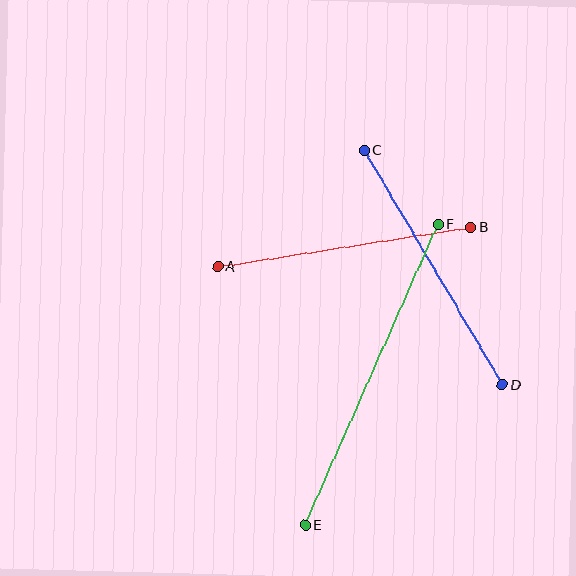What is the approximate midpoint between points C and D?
The midpoint is at approximately (433, 267) pixels.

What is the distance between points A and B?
The distance is approximately 255 pixels.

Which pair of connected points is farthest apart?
Points E and F are farthest apart.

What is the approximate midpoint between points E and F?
The midpoint is at approximately (371, 375) pixels.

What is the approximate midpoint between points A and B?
The midpoint is at approximately (344, 247) pixels.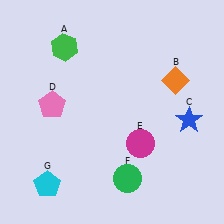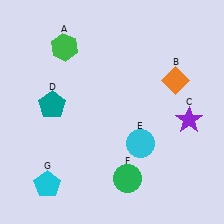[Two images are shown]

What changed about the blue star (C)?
In Image 1, C is blue. In Image 2, it changed to purple.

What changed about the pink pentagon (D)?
In Image 1, D is pink. In Image 2, it changed to teal.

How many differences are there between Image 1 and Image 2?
There are 3 differences between the two images.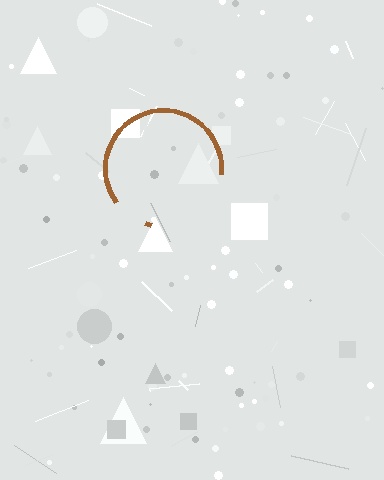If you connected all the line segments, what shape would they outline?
They would outline a circle.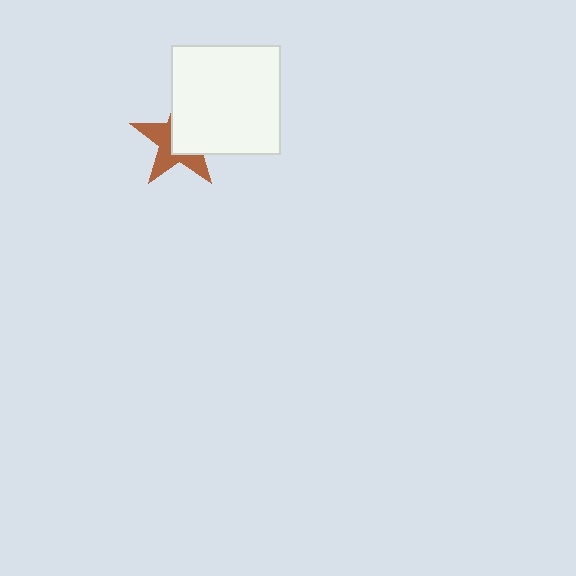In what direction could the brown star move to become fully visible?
The brown star could move toward the lower-left. That would shift it out from behind the white square entirely.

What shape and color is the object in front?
The object in front is a white square.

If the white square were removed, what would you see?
You would see the complete brown star.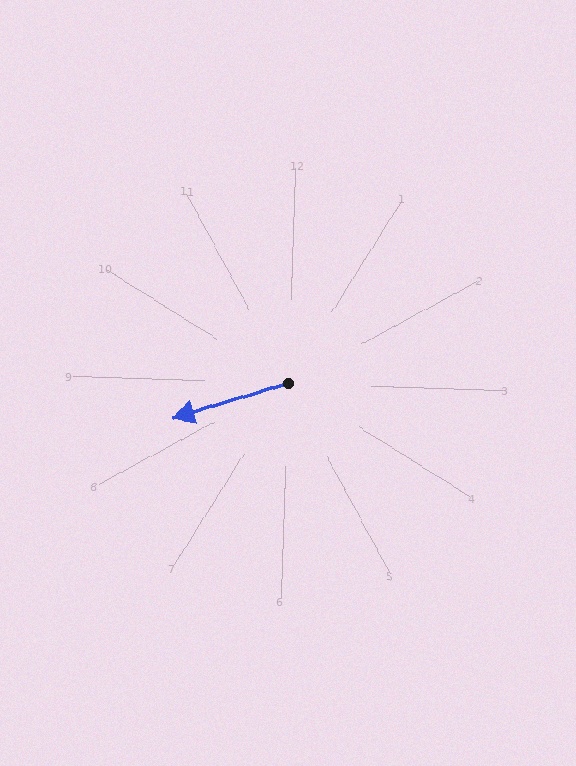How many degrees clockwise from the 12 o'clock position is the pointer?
Approximately 251 degrees.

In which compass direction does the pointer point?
West.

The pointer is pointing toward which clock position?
Roughly 8 o'clock.